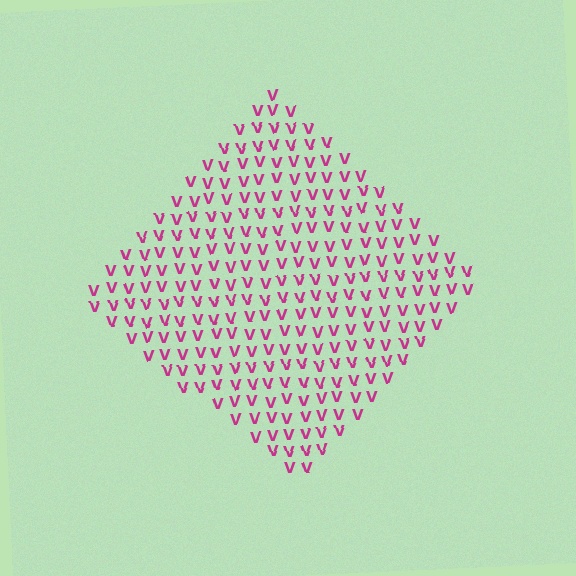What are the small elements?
The small elements are letter V's.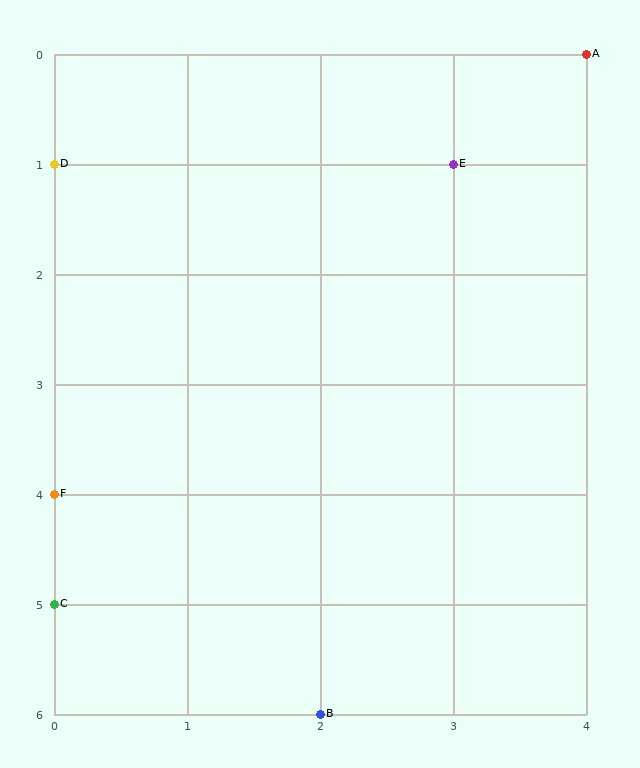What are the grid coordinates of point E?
Point E is at grid coordinates (3, 1).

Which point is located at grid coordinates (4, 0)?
Point A is at (4, 0).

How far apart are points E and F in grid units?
Points E and F are 3 columns and 3 rows apart (about 4.2 grid units diagonally).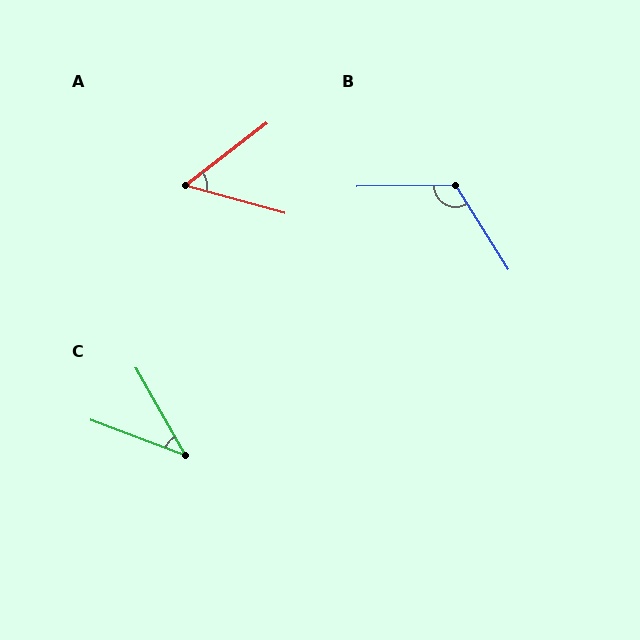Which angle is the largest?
B, at approximately 121 degrees.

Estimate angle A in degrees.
Approximately 53 degrees.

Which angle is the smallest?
C, at approximately 40 degrees.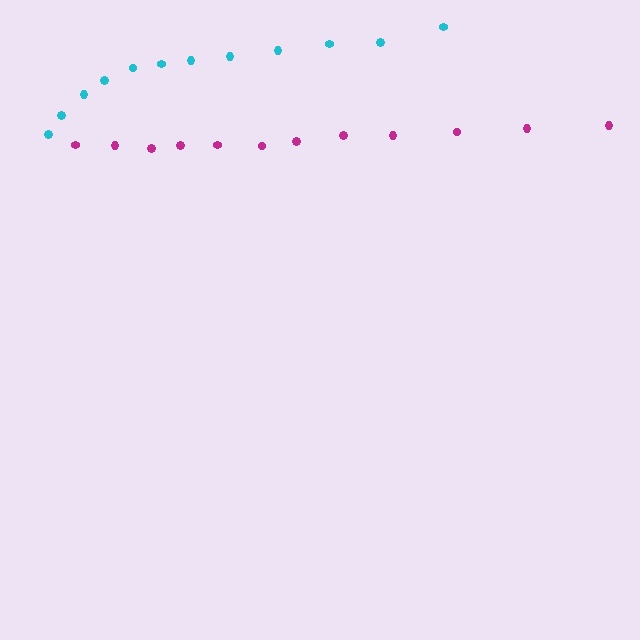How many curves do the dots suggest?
There are 2 distinct paths.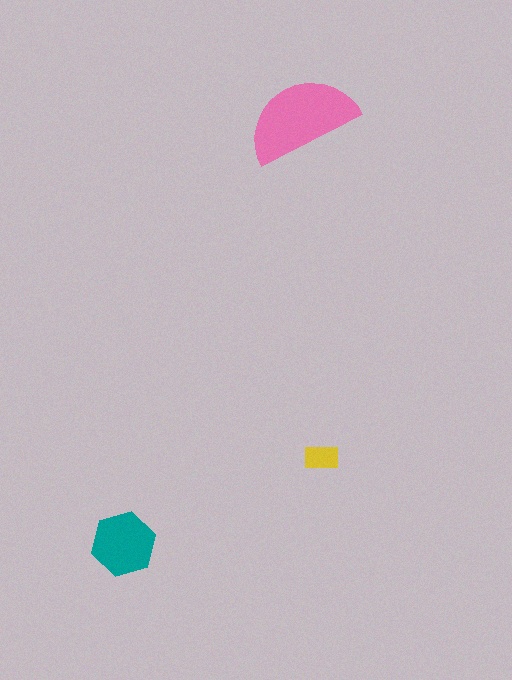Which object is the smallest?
The yellow rectangle.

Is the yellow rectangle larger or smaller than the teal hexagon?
Smaller.